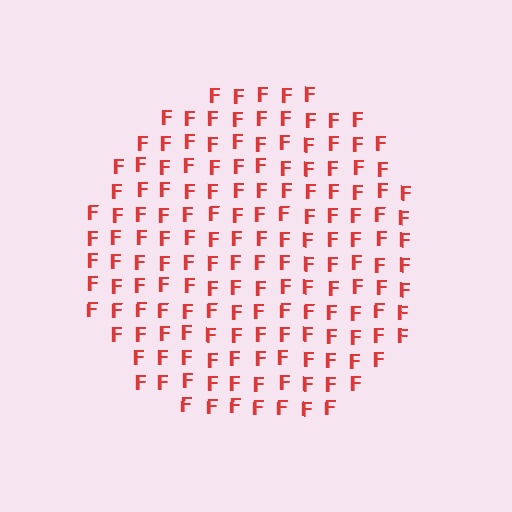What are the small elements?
The small elements are letter F's.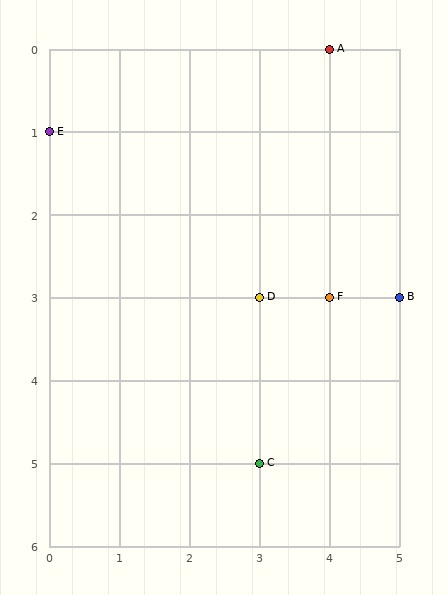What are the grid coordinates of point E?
Point E is at grid coordinates (0, 1).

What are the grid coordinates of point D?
Point D is at grid coordinates (3, 3).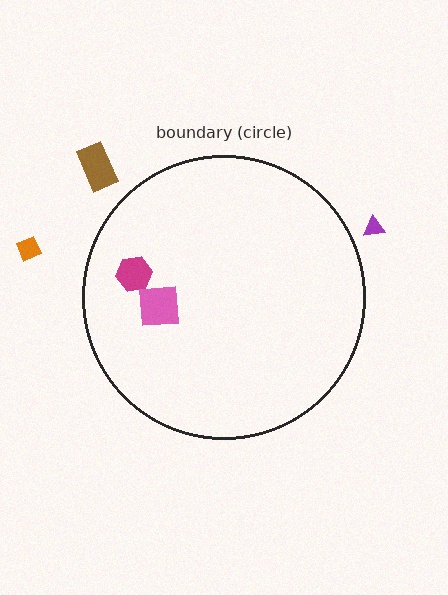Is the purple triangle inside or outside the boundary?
Outside.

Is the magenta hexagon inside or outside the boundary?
Inside.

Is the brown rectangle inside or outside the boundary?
Outside.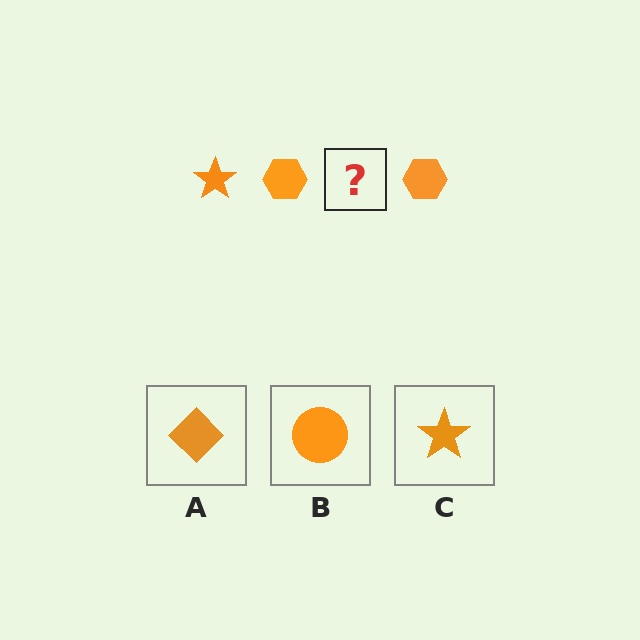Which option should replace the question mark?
Option C.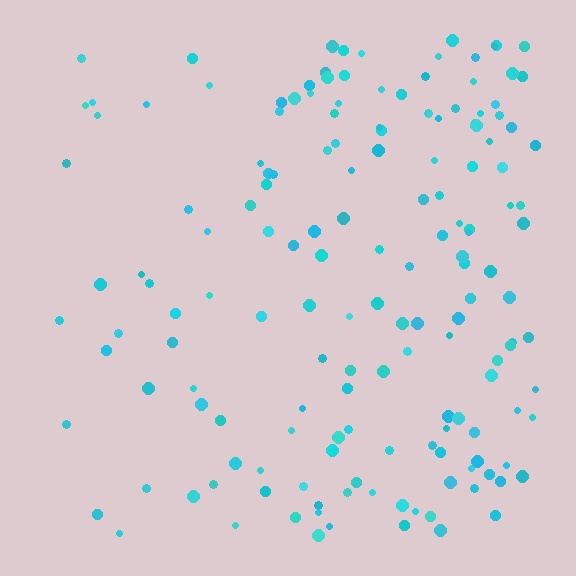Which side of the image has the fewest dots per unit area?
The left.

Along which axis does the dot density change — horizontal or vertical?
Horizontal.